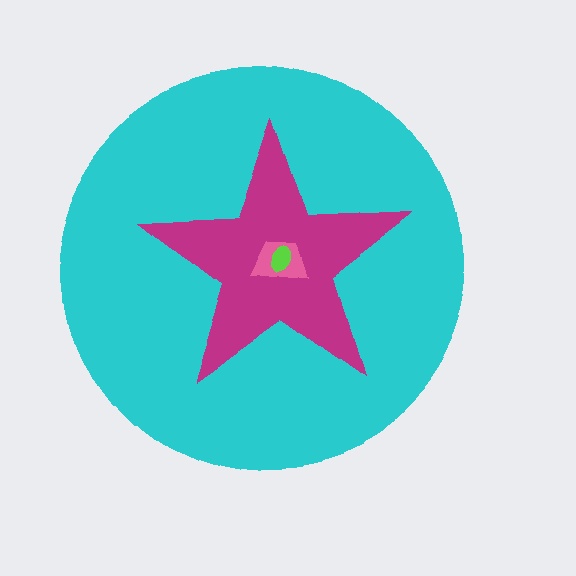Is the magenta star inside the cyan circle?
Yes.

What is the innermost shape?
The lime ellipse.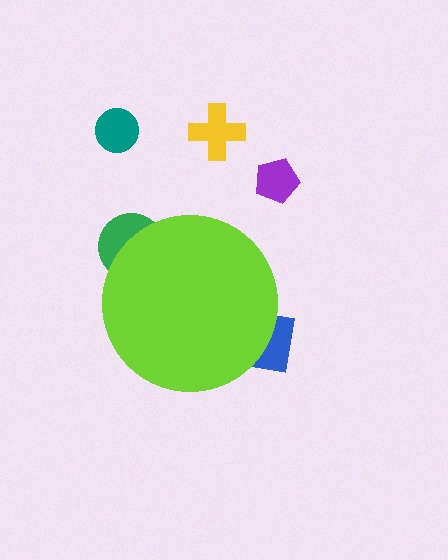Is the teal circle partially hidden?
No, the teal circle is fully visible.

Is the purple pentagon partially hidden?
No, the purple pentagon is fully visible.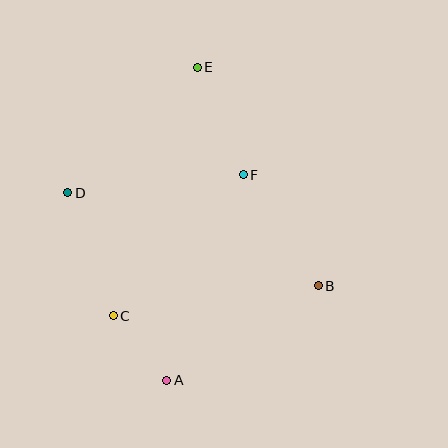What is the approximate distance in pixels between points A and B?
The distance between A and B is approximately 179 pixels.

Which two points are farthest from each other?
Points A and E are farthest from each other.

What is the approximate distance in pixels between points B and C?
The distance between B and C is approximately 207 pixels.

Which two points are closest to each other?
Points A and C are closest to each other.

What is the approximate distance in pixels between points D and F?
The distance between D and F is approximately 176 pixels.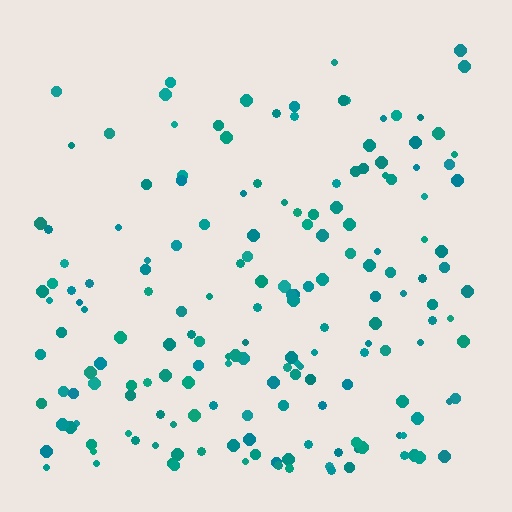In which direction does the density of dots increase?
From top to bottom, with the bottom side densest.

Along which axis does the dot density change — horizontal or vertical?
Vertical.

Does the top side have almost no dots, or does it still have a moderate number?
Still a moderate number, just noticeably fewer than the bottom.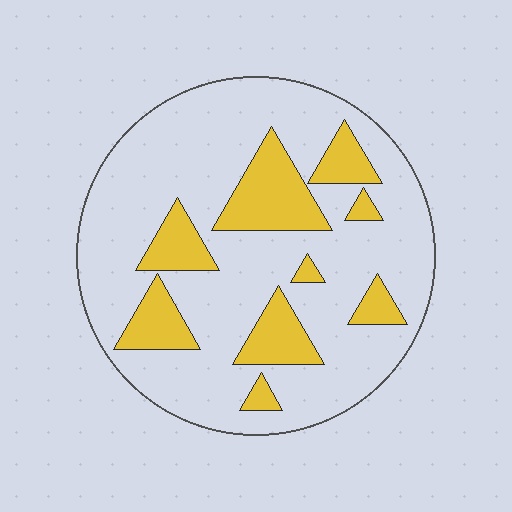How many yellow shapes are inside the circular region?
9.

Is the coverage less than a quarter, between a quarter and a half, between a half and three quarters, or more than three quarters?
Less than a quarter.